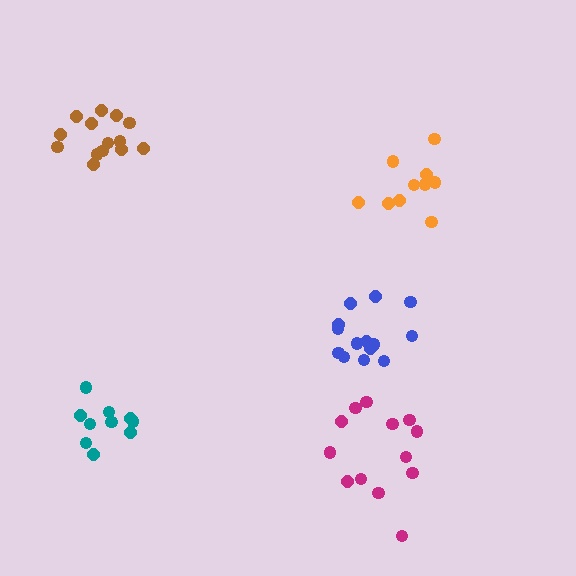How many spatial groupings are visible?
There are 5 spatial groupings.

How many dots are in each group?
Group 1: 10 dots, Group 2: 14 dots, Group 3: 10 dots, Group 4: 14 dots, Group 5: 13 dots (61 total).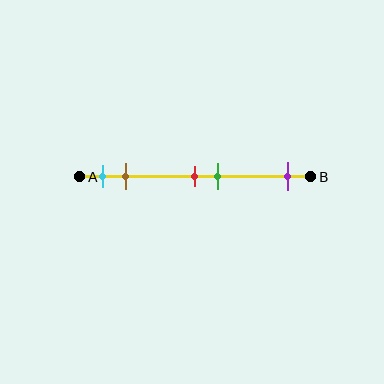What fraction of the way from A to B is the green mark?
The green mark is approximately 60% (0.6) of the way from A to B.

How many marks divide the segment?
There are 5 marks dividing the segment.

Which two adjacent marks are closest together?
The red and green marks are the closest adjacent pair.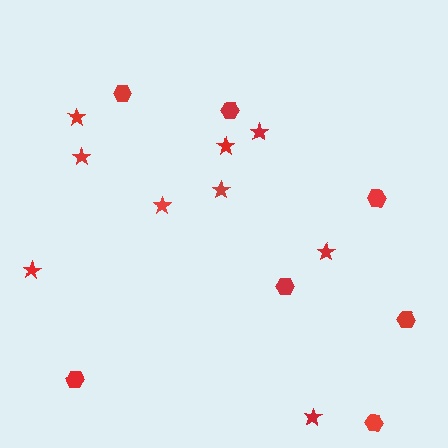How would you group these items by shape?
There are 2 groups: one group of hexagons (7) and one group of stars (9).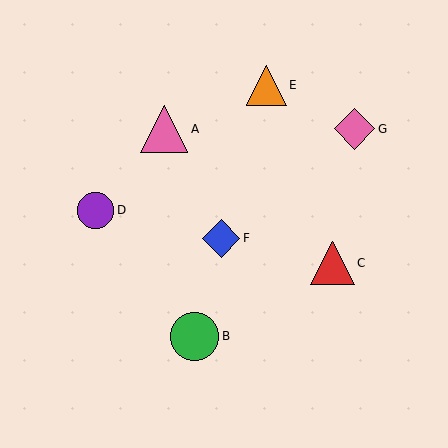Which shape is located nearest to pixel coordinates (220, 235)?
The blue diamond (labeled F) at (221, 238) is nearest to that location.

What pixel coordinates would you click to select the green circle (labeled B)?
Click at (195, 336) to select the green circle B.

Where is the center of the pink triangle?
The center of the pink triangle is at (164, 129).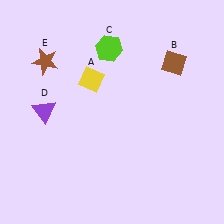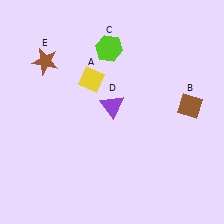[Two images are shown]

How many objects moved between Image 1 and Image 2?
2 objects moved between the two images.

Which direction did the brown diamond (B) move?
The brown diamond (B) moved down.